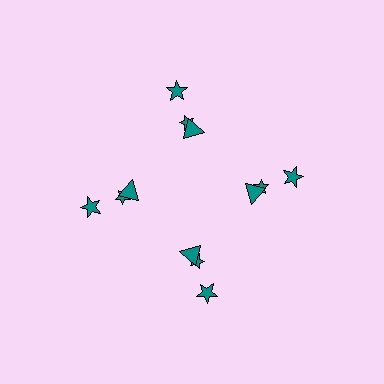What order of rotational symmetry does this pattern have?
This pattern has 4-fold rotational symmetry.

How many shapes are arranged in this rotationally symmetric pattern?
There are 12 shapes, arranged in 4 groups of 3.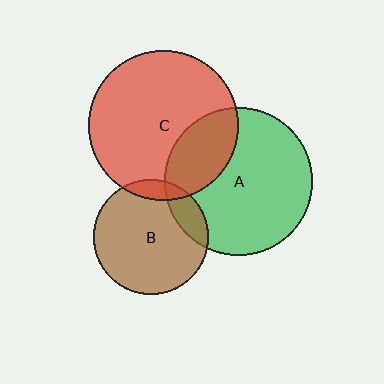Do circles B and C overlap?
Yes.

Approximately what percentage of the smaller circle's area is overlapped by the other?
Approximately 10%.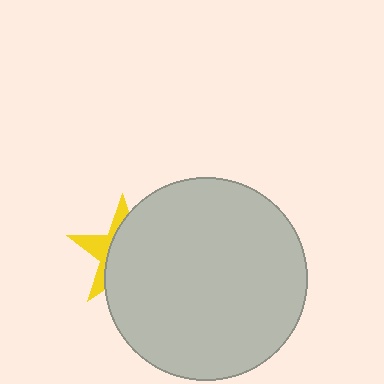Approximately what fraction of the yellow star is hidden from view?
Roughly 68% of the yellow star is hidden behind the light gray circle.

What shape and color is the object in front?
The object in front is a light gray circle.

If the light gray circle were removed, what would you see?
You would see the complete yellow star.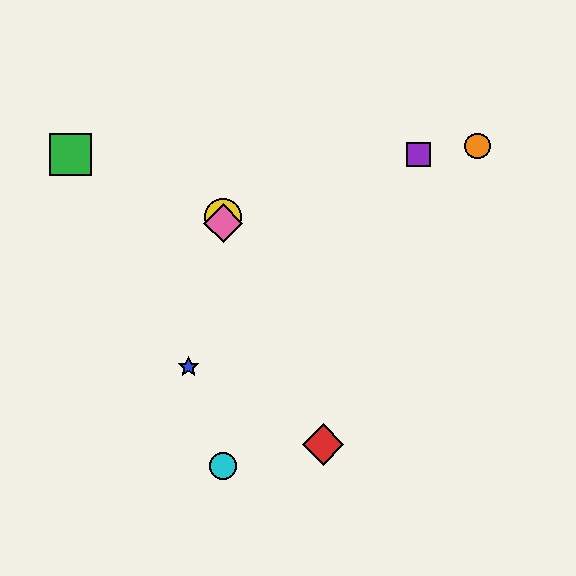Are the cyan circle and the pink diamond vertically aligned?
Yes, both are at x≈223.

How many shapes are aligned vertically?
3 shapes (the yellow circle, the cyan circle, the pink diamond) are aligned vertically.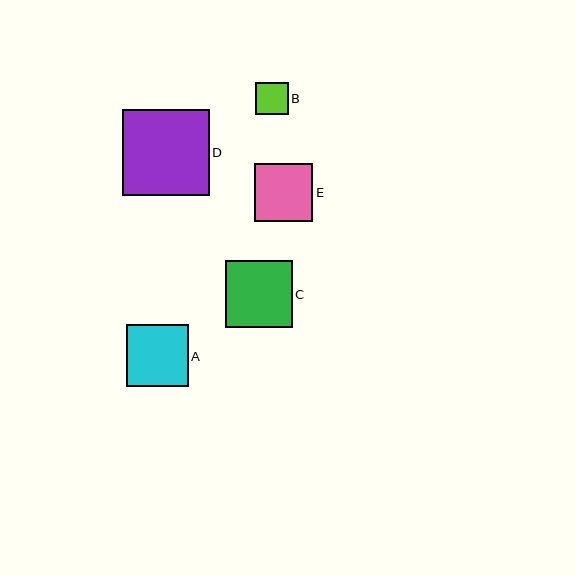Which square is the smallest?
Square B is the smallest with a size of approximately 33 pixels.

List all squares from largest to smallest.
From largest to smallest: D, C, A, E, B.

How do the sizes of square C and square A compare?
Square C and square A are approximately the same size.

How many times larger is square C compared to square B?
Square C is approximately 2.0 times the size of square B.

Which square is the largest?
Square D is the largest with a size of approximately 87 pixels.